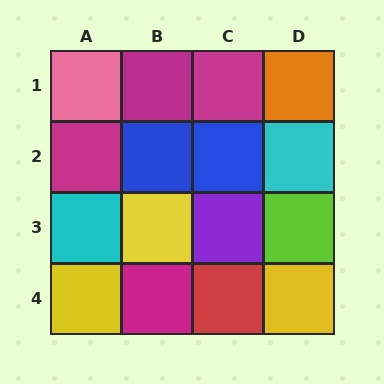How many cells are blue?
2 cells are blue.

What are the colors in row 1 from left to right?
Pink, magenta, magenta, orange.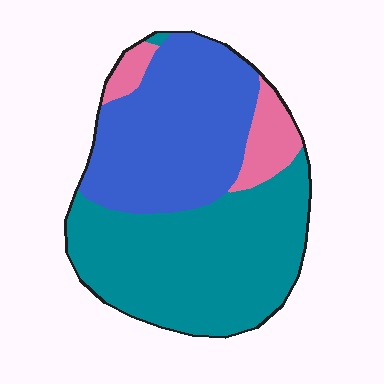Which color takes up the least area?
Pink, at roughly 10%.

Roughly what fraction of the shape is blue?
Blue covers 40% of the shape.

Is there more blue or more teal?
Teal.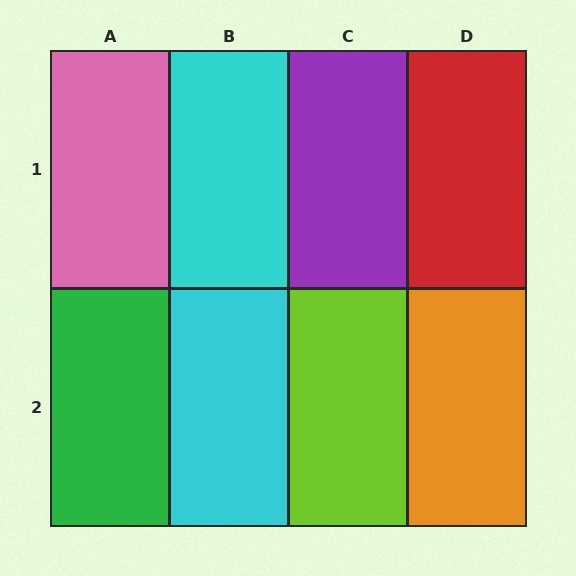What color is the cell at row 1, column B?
Cyan.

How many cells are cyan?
2 cells are cyan.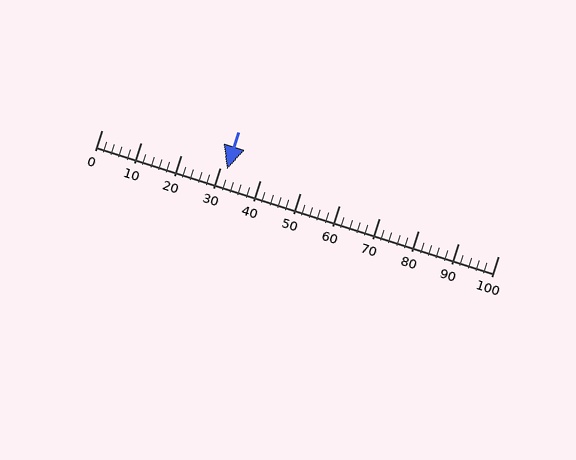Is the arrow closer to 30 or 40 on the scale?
The arrow is closer to 30.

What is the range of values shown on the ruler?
The ruler shows values from 0 to 100.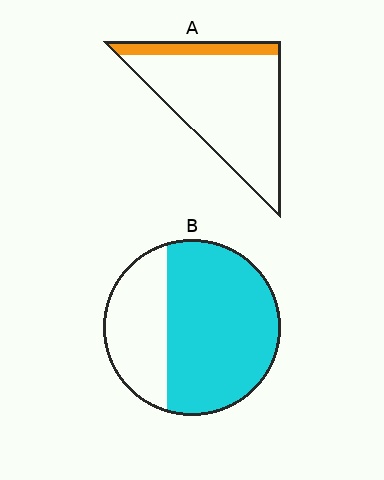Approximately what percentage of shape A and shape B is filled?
A is approximately 15% and B is approximately 70%.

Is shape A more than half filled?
No.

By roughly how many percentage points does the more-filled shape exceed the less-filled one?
By roughly 55 percentage points (B over A).